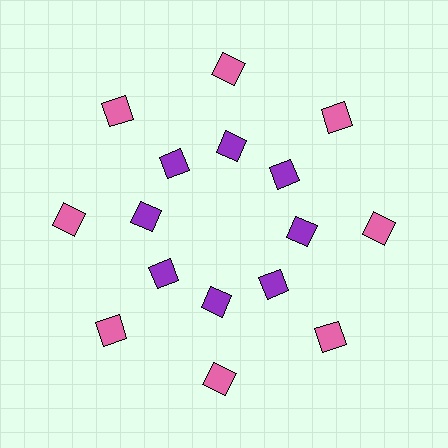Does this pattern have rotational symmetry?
Yes, this pattern has 8-fold rotational symmetry. It looks the same after rotating 45 degrees around the center.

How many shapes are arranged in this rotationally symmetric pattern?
There are 16 shapes, arranged in 8 groups of 2.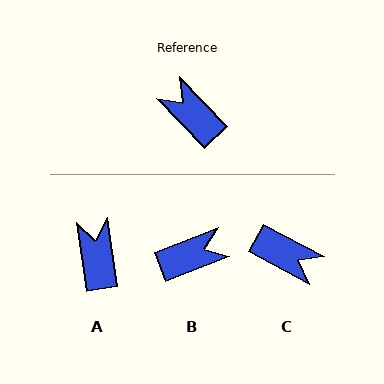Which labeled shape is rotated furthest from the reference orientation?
C, about 162 degrees away.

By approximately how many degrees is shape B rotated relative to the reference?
Approximately 113 degrees clockwise.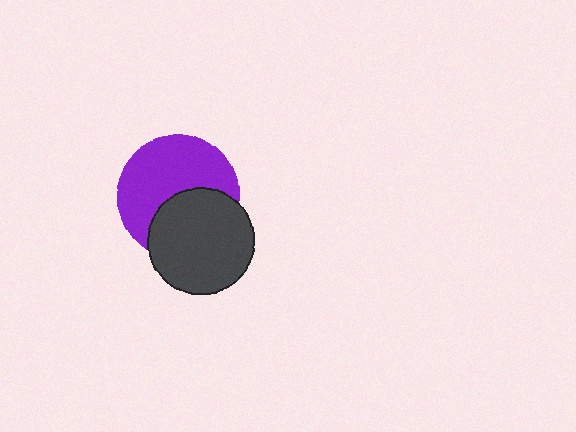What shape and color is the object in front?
The object in front is a dark gray circle.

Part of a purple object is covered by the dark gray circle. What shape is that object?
It is a circle.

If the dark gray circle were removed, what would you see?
You would see the complete purple circle.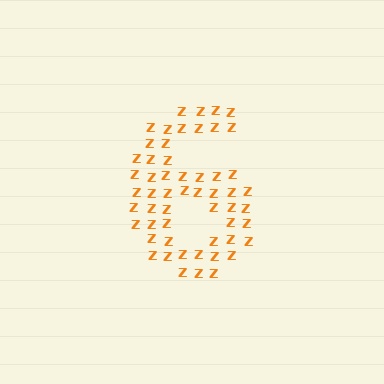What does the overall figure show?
The overall figure shows the digit 6.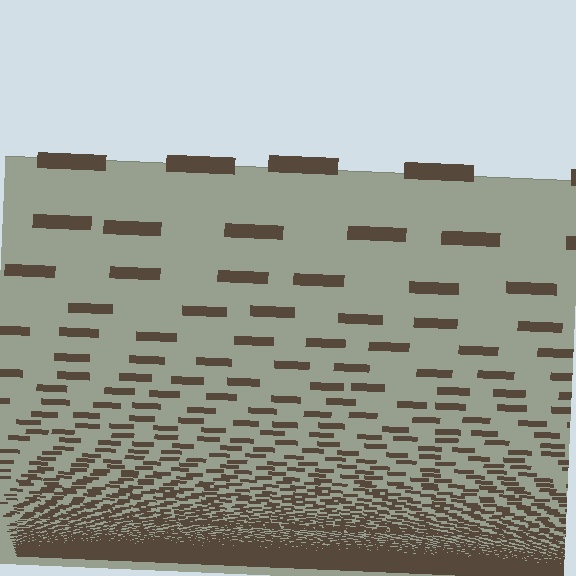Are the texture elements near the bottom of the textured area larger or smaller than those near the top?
Smaller. The gradient is inverted — elements near the bottom are smaller and denser.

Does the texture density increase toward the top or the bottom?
Density increases toward the bottom.